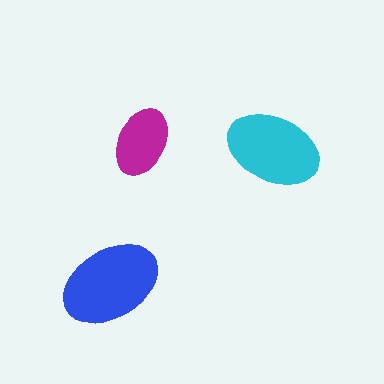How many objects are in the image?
There are 3 objects in the image.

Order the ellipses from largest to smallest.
the blue one, the cyan one, the magenta one.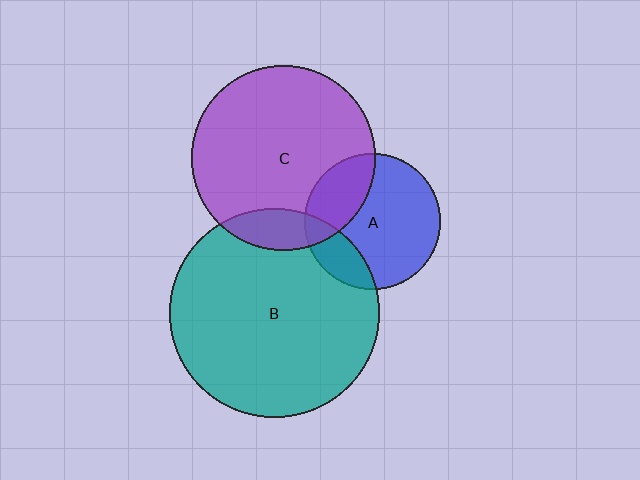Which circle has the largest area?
Circle B (teal).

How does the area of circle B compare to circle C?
Approximately 1.3 times.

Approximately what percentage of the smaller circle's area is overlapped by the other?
Approximately 20%.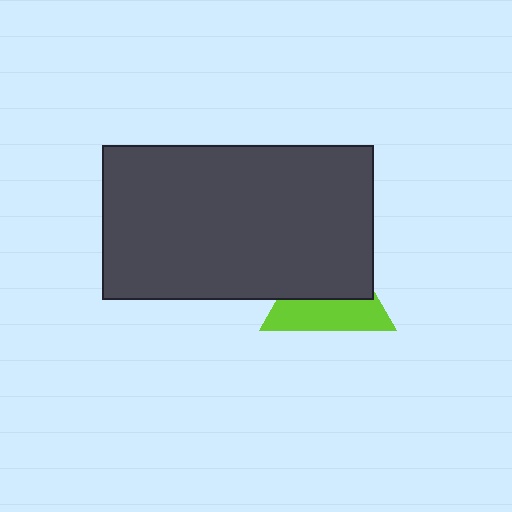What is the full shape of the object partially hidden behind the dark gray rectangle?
The partially hidden object is a lime triangle.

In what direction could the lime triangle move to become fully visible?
The lime triangle could move down. That would shift it out from behind the dark gray rectangle entirely.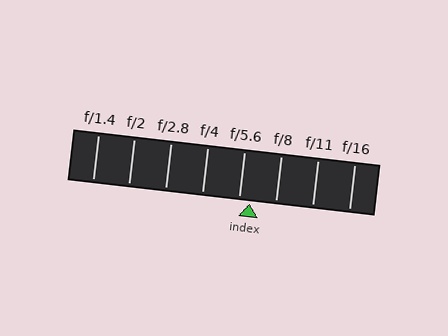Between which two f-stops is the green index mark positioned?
The index mark is between f/5.6 and f/8.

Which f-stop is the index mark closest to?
The index mark is closest to f/5.6.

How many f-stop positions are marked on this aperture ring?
There are 8 f-stop positions marked.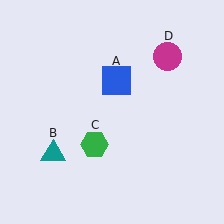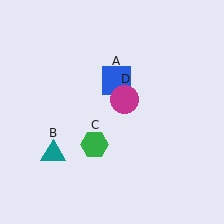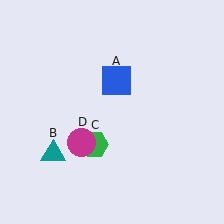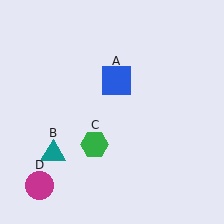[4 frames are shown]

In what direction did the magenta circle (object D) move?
The magenta circle (object D) moved down and to the left.